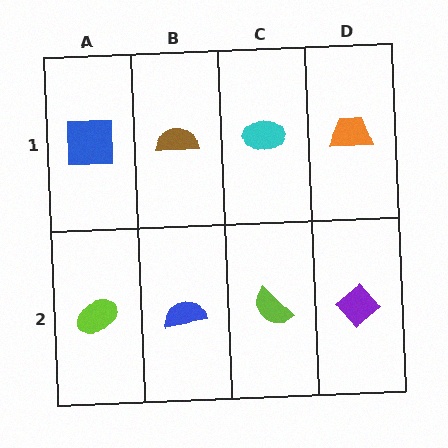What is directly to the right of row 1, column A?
A brown semicircle.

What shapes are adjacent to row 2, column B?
A brown semicircle (row 1, column B), a lime ellipse (row 2, column A), a lime semicircle (row 2, column C).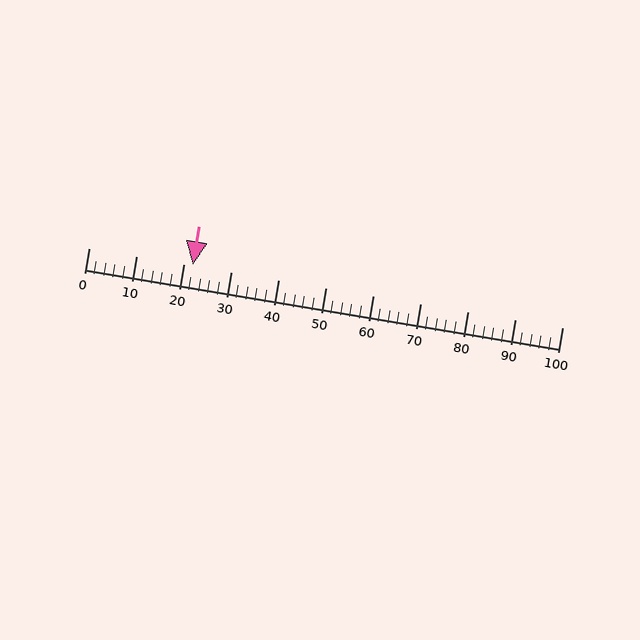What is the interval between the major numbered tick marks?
The major tick marks are spaced 10 units apart.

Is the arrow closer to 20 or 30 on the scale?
The arrow is closer to 20.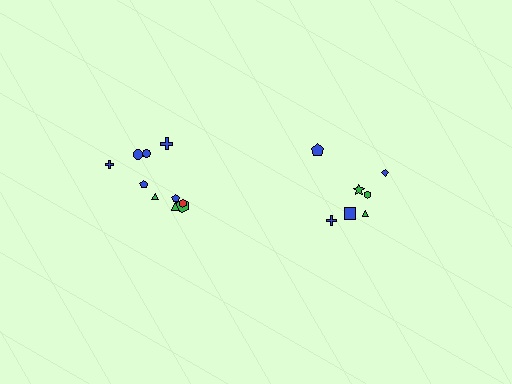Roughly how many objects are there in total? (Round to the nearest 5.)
Roughly 15 objects in total.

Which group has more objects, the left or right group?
The left group.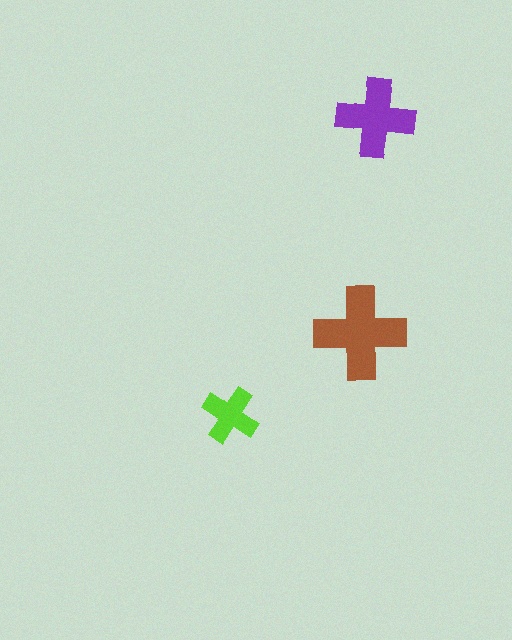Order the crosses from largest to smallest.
the brown one, the purple one, the lime one.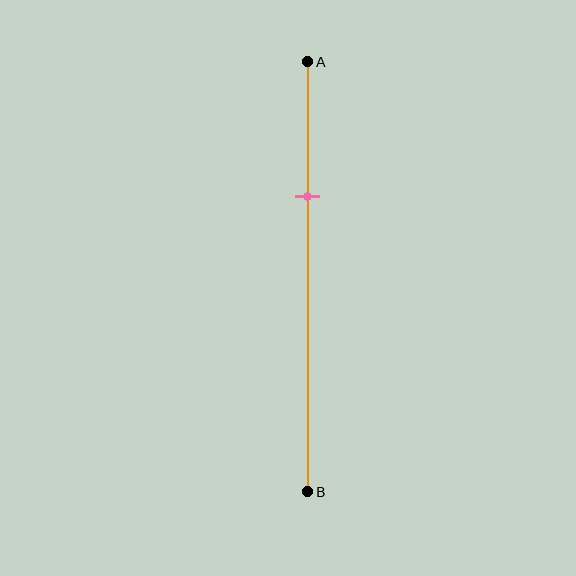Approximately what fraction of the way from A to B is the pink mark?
The pink mark is approximately 30% of the way from A to B.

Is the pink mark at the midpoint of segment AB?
No, the mark is at about 30% from A, not at the 50% midpoint.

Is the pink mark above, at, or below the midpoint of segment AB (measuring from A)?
The pink mark is above the midpoint of segment AB.